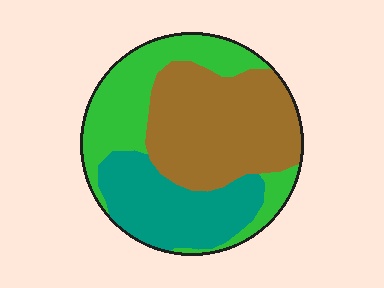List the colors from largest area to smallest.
From largest to smallest: brown, green, teal.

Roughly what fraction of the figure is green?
Green takes up about one third (1/3) of the figure.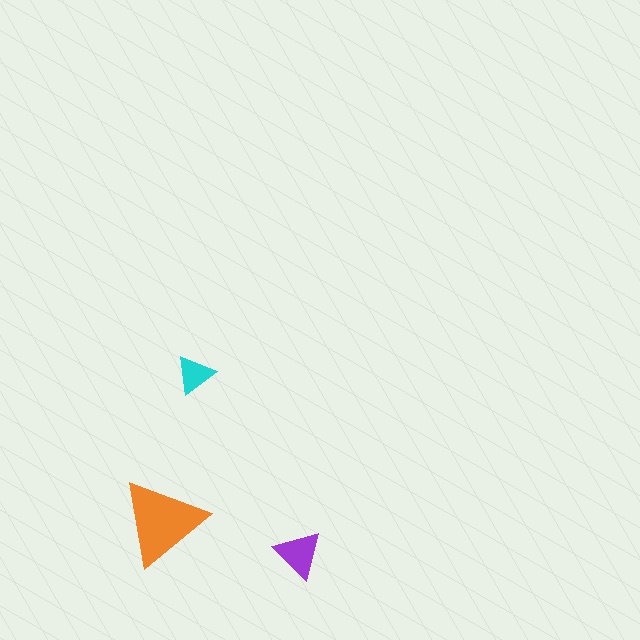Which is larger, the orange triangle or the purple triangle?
The orange one.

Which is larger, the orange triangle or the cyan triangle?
The orange one.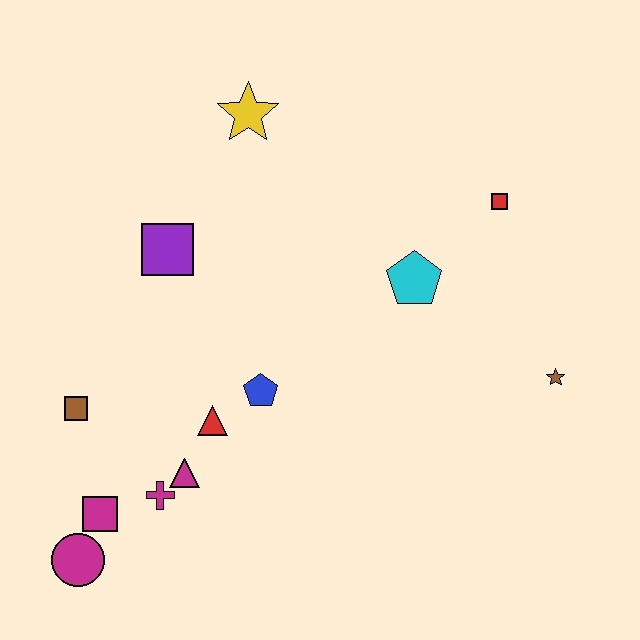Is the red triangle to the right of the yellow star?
No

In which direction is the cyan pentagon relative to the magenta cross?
The cyan pentagon is to the right of the magenta cross.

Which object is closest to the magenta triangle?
The magenta cross is closest to the magenta triangle.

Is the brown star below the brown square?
No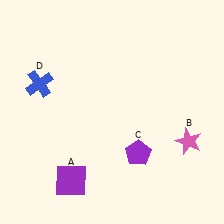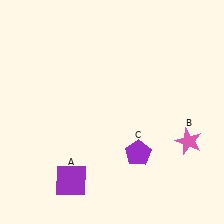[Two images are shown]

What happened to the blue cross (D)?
The blue cross (D) was removed in Image 2. It was in the top-left area of Image 1.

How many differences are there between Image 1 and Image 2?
There is 1 difference between the two images.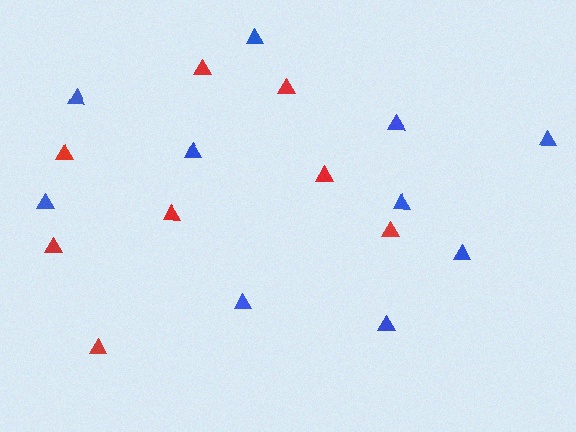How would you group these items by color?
There are 2 groups: one group of red triangles (8) and one group of blue triangles (10).